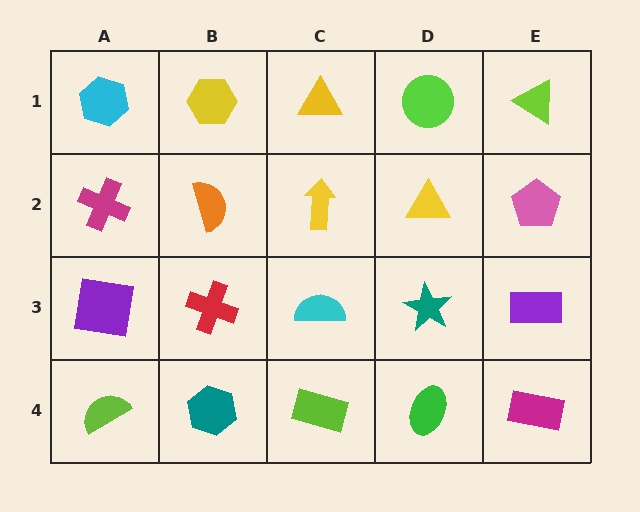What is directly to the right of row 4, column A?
A teal hexagon.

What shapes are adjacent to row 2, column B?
A yellow hexagon (row 1, column B), a red cross (row 3, column B), a magenta cross (row 2, column A), a yellow arrow (row 2, column C).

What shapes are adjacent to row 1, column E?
A pink pentagon (row 2, column E), a lime circle (row 1, column D).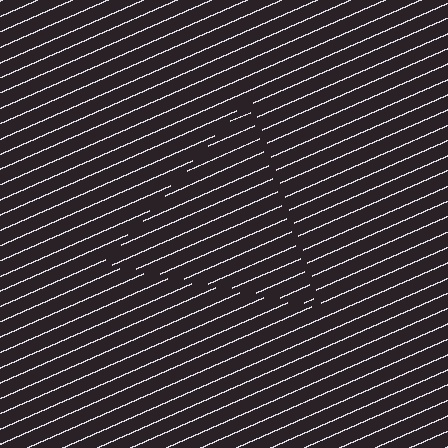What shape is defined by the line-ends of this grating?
An illusory triangle. The interior of the shape contains the same grating, shifted by half a period — the contour is defined by the phase discontinuity where line-ends from the inner and outer gratings abut.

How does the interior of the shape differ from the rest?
The interior of the shape contains the same grating, shifted by half a period — the contour is defined by the phase discontinuity where line-ends from the inner and outer gratings abut.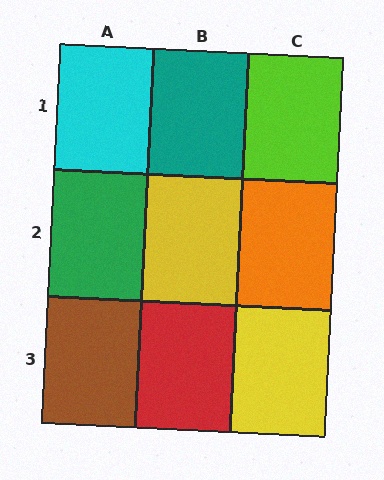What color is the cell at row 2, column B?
Yellow.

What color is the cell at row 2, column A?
Green.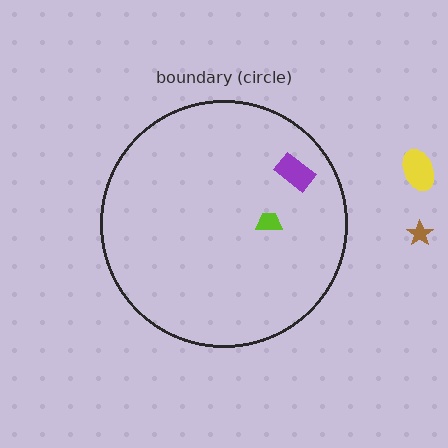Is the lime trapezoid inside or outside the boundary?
Inside.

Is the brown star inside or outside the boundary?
Outside.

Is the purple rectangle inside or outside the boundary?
Inside.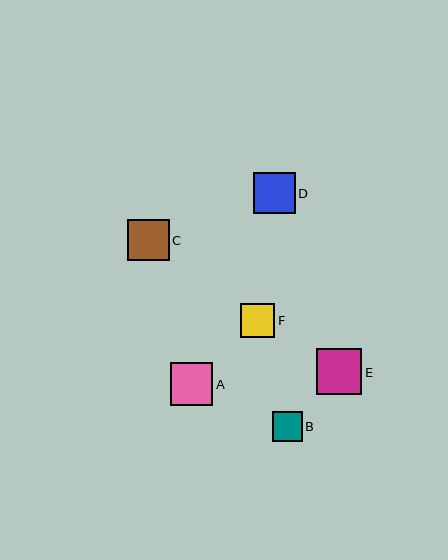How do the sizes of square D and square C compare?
Square D and square C are approximately the same size.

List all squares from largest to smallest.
From largest to smallest: E, A, D, C, F, B.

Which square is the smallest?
Square B is the smallest with a size of approximately 30 pixels.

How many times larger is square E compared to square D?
Square E is approximately 1.1 times the size of square D.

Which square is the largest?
Square E is the largest with a size of approximately 46 pixels.